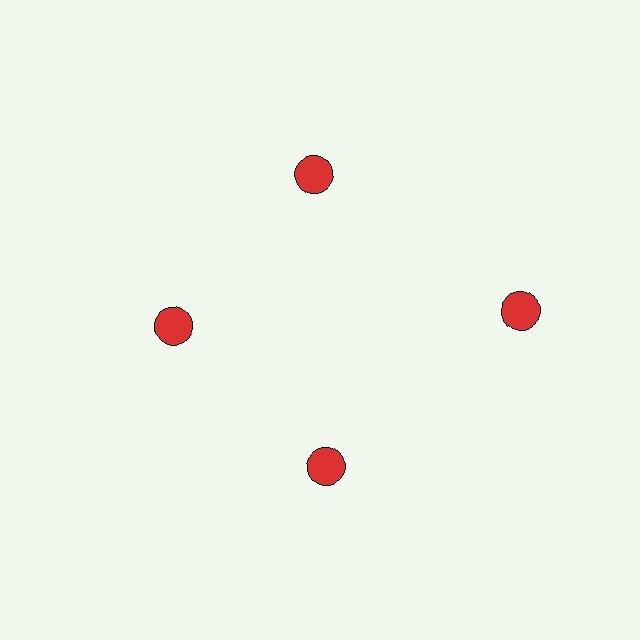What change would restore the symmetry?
The symmetry would be restored by moving it inward, back onto the ring so that all 4 circles sit at equal angles and equal distance from the center.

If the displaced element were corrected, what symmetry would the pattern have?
It would have 4-fold rotational symmetry — the pattern would map onto itself every 90 degrees.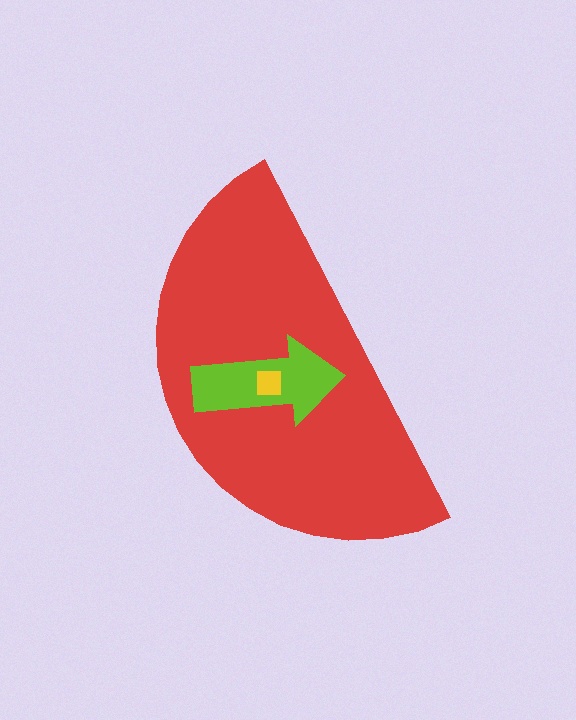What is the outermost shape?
The red semicircle.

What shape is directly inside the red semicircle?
The lime arrow.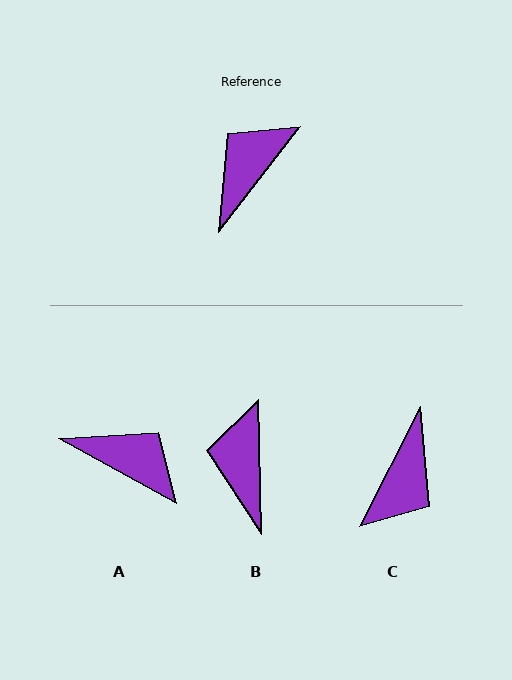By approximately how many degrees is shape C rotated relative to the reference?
Approximately 169 degrees clockwise.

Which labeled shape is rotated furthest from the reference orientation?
C, about 169 degrees away.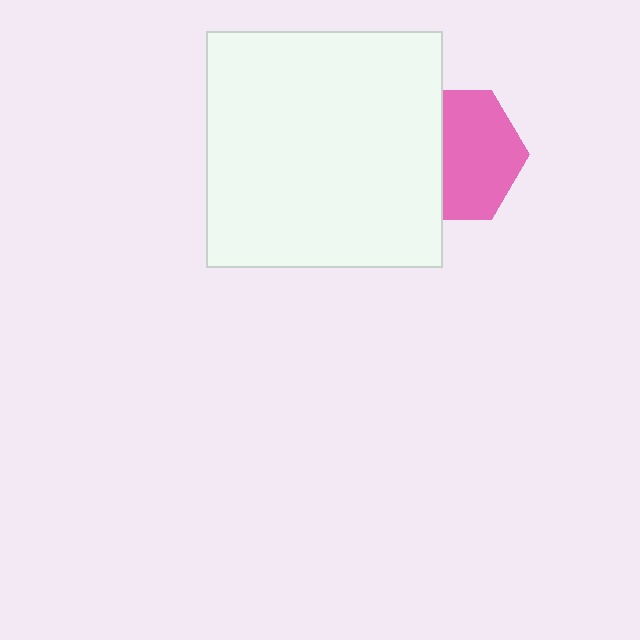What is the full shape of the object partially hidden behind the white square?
The partially hidden object is a pink hexagon.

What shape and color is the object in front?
The object in front is a white square.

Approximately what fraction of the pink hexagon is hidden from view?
Roughly 40% of the pink hexagon is hidden behind the white square.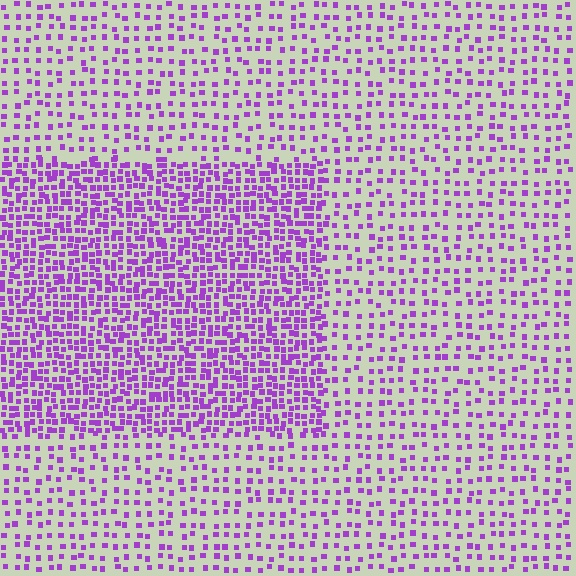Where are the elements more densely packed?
The elements are more densely packed inside the rectangle boundary.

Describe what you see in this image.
The image contains small purple elements arranged at two different densities. A rectangle-shaped region is visible where the elements are more densely packed than the surrounding area.